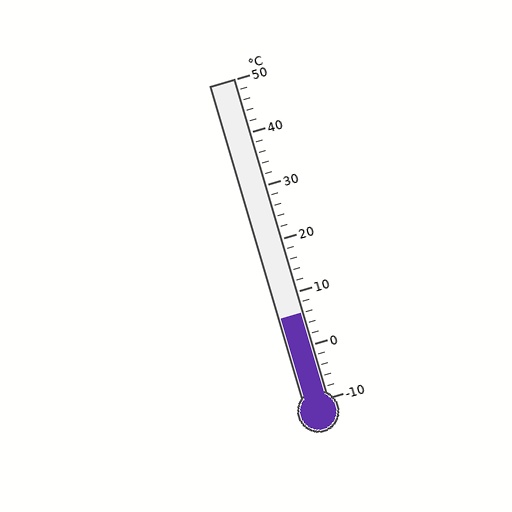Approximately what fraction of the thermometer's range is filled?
The thermometer is filled to approximately 25% of its range.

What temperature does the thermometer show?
The thermometer shows approximately 6°C.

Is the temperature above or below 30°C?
The temperature is below 30°C.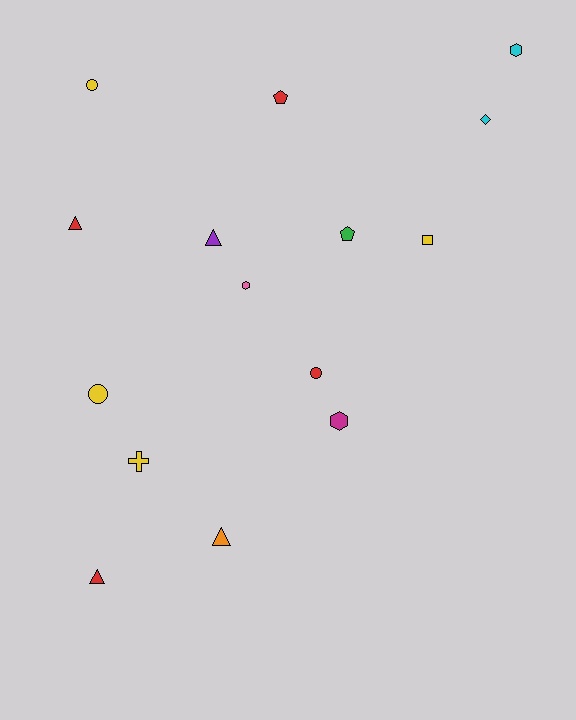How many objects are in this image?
There are 15 objects.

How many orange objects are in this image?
There is 1 orange object.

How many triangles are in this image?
There are 4 triangles.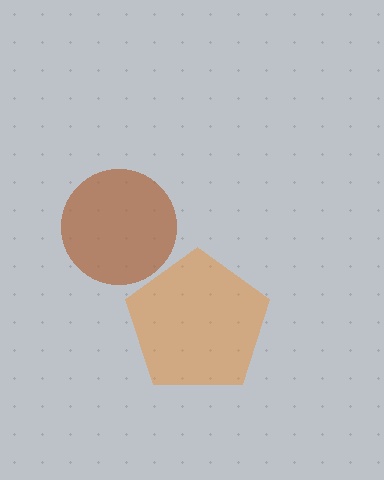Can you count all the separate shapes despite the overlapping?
Yes, there are 2 separate shapes.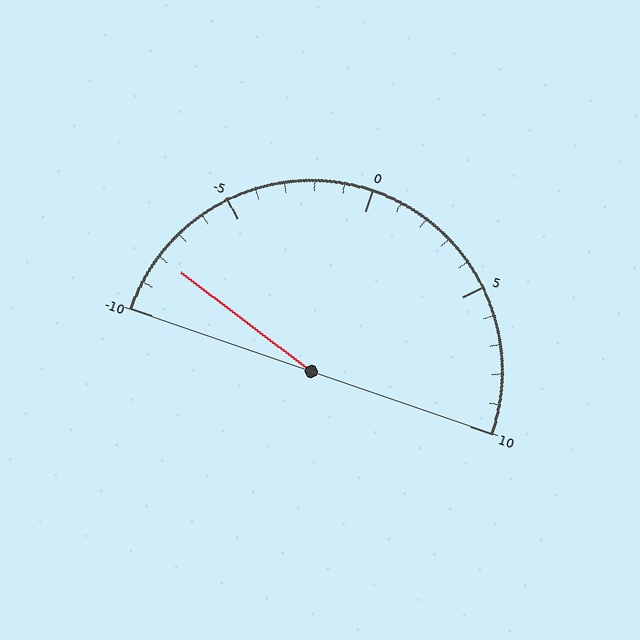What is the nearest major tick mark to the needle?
The nearest major tick mark is -10.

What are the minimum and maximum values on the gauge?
The gauge ranges from -10 to 10.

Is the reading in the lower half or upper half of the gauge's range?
The reading is in the lower half of the range (-10 to 10).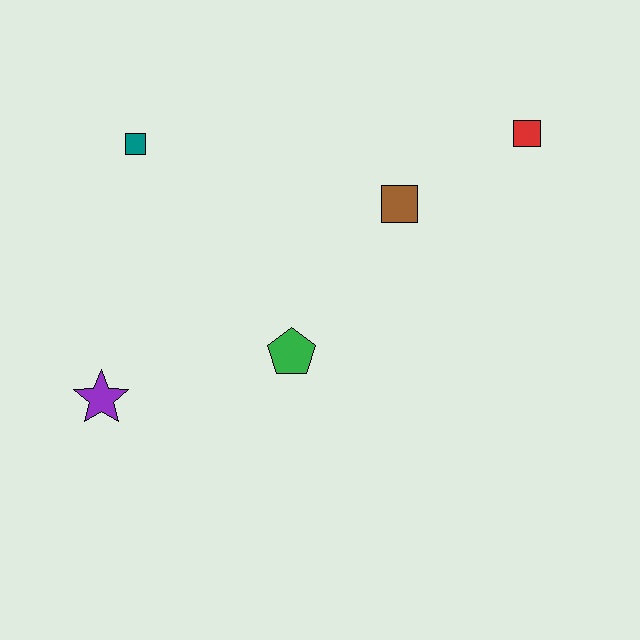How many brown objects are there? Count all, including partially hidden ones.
There is 1 brown object.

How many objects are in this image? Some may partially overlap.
There are 5 objects.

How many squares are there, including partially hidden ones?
There are 3 squares.